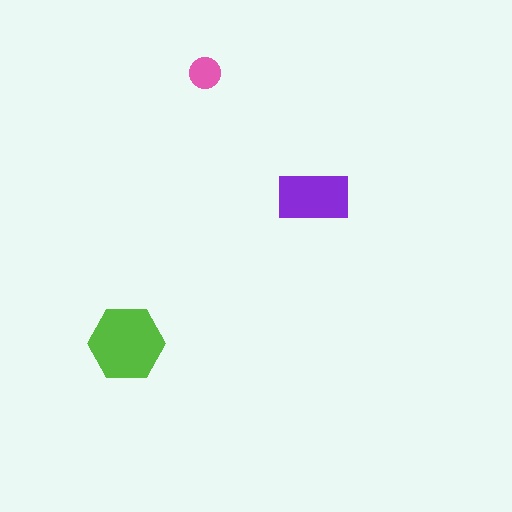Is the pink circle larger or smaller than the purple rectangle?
Smaller.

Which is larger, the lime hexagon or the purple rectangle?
The lime hexagon.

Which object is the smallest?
The pink circle.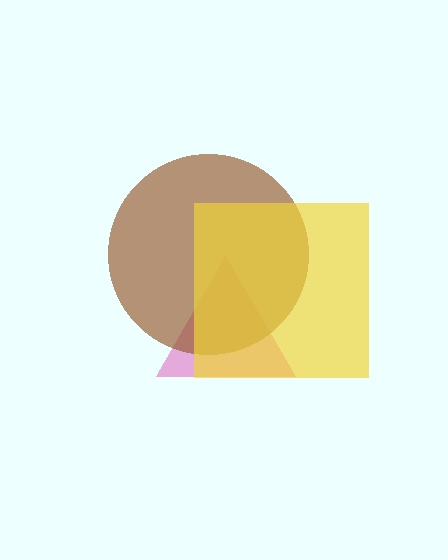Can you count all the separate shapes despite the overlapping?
Yes, there are 3 separate shapes.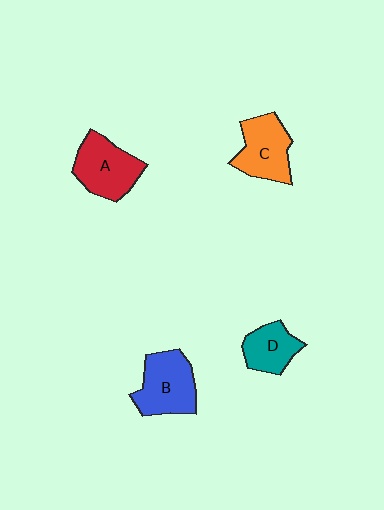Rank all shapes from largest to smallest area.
From largest to smallest: B (blue), A (red), C (orange), D (teal).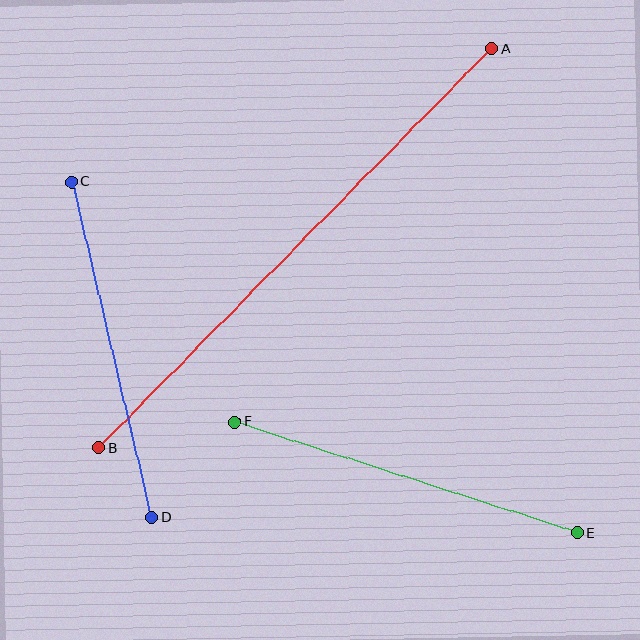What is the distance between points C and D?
The distance is approximately 345 pixels.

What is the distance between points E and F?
The distance is approximately 360 pixels.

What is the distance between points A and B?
The distance is approximately 560 pixels.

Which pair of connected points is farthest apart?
Points A and B are farthest apart.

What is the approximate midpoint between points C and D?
The midpoint is at approximately (111, 350) pixels.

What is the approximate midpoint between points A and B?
The midpoint is at approximately (295, 248) pixels.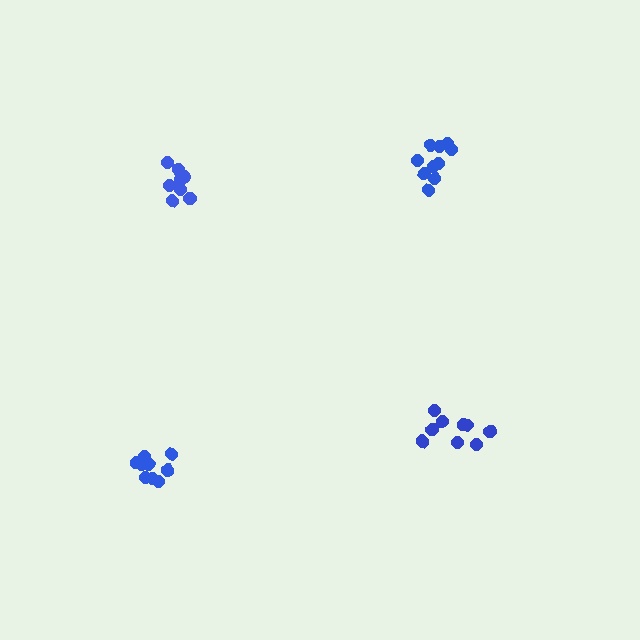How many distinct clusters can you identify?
There are 4 distinct clusters.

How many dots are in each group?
Group 1: 9 dots, Group 2: 10 dots, Group 3: 9 dots, Group 4: 8 dots (36 total).